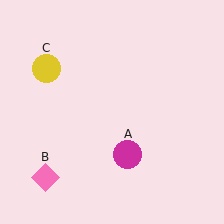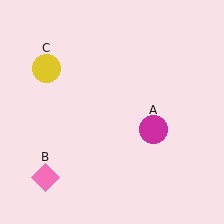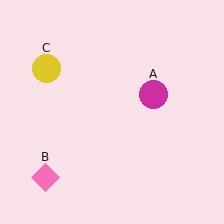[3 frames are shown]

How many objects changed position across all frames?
1 object changed position: magenta circle (object A).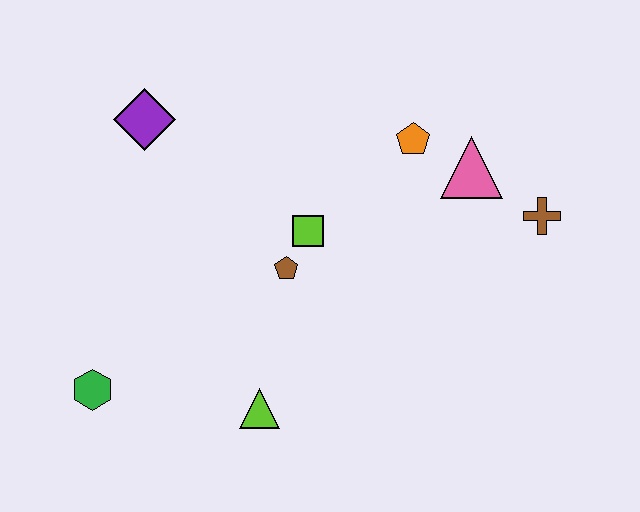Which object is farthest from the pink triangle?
The green hexagon is farthest from the pink triangle.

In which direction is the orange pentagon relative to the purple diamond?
The orange pentagon is to the right of the purple diamond.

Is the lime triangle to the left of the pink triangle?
Yes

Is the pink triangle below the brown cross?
No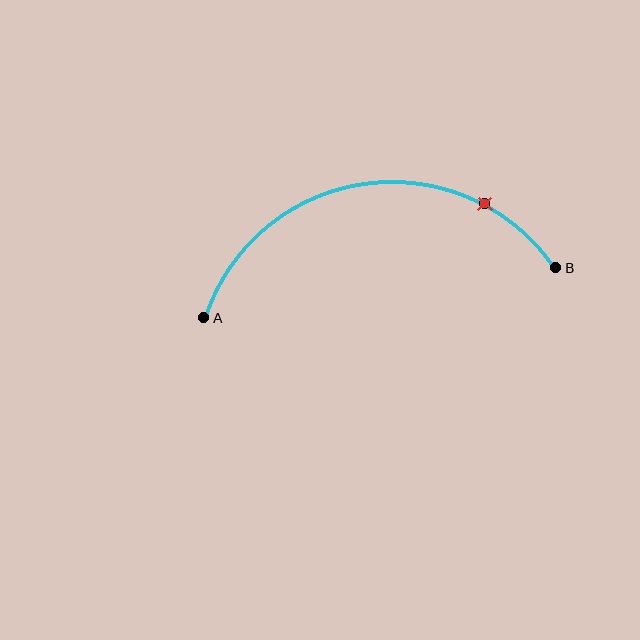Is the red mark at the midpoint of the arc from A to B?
No. The red mark lies on the arc but is closer to endpoint B. The arc midpoint would be at the point on the curve equidistant along the arc from both A and B.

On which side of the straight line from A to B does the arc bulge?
The arc bulges above the straight line connecting A and B.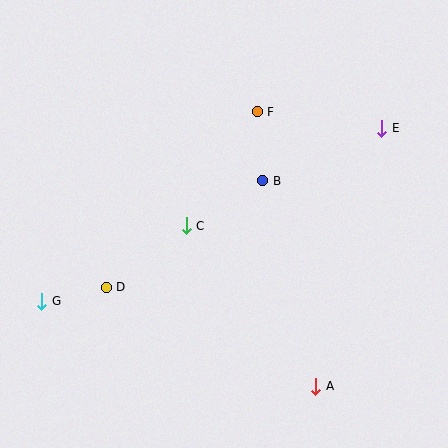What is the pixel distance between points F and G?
The distance between F and G is 287 pixels.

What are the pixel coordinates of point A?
Point A is at (316, 386).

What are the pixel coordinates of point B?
Point B is at (263, 181).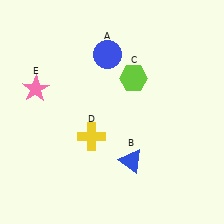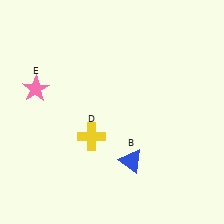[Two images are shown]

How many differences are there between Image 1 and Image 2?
There are 2 differences between the two images.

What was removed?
The lime hexagon (C), the blue circle (A) were removed in Image 2.